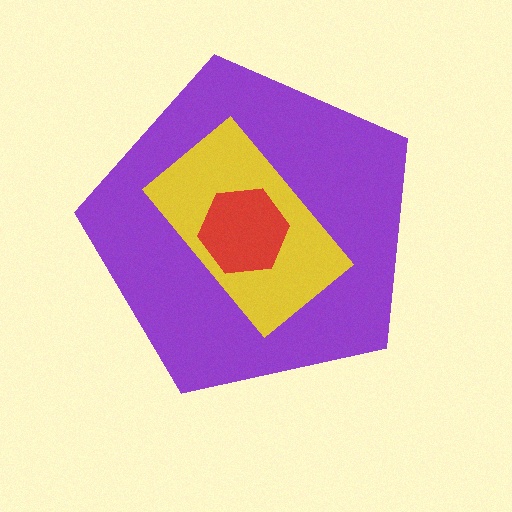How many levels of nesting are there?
3.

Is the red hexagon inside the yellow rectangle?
Yes.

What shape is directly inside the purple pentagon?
The yellow rectangle.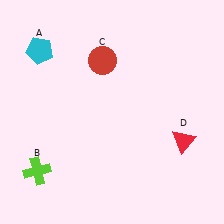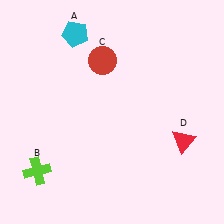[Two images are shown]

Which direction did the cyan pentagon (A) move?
The cyan pentagon (A) moved right.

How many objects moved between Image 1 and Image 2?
1 object moved between the two images.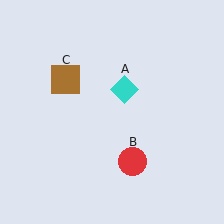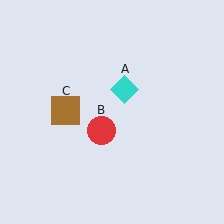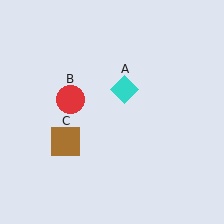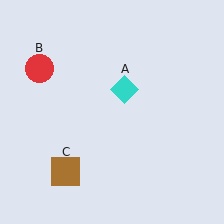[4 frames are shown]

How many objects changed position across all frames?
2 objects changed position: red circle (object B), brown square (object C).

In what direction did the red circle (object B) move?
The red circle (object B) moved up and to the left.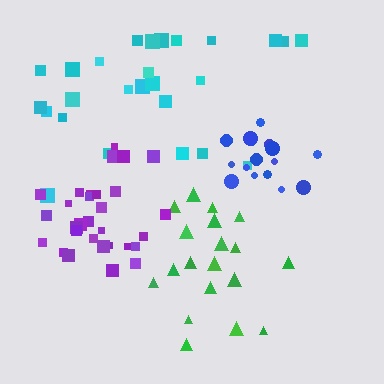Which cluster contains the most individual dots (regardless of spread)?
Purple (31).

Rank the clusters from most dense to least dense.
purple, blue, green, cyan.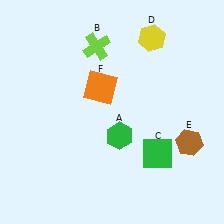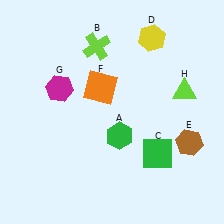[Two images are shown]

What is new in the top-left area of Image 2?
A magenta hexagon (G) was added in the top-left area of Image 2.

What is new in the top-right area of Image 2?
A lime triangle (H) was added in the top-right area of Image 2.